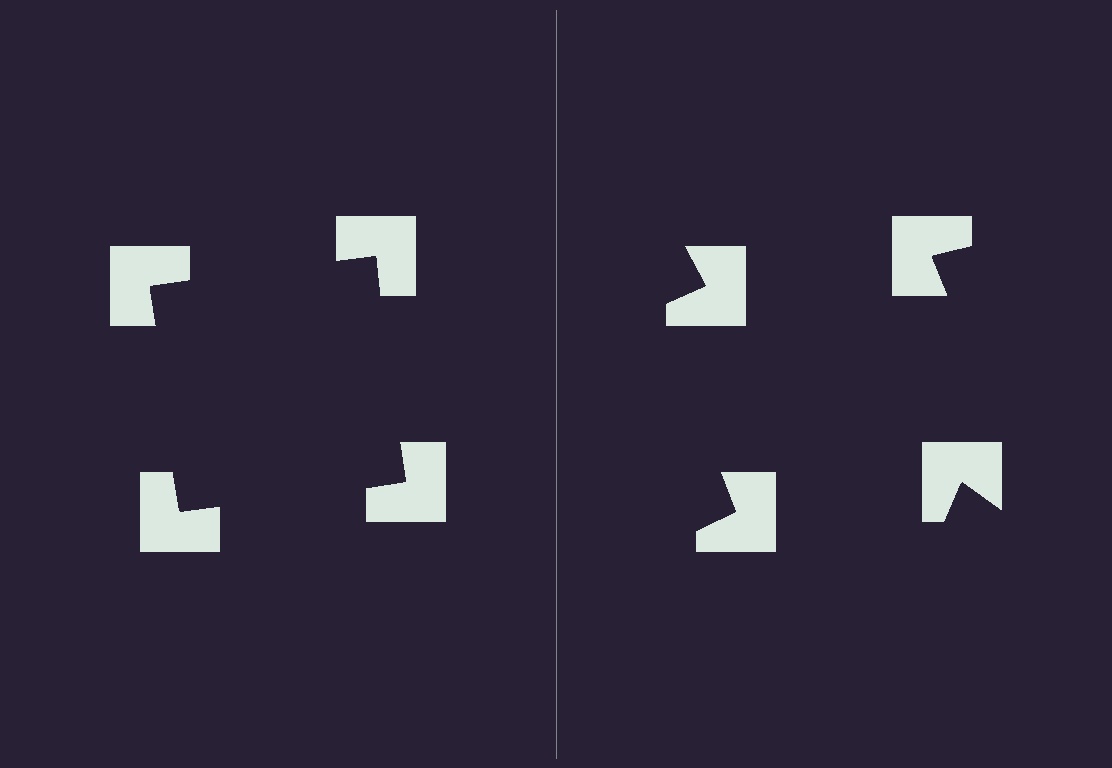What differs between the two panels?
The notched squares are positioned identically on both sides; only the wedge orientations differ. On the left they align to a square; on the right they are misaligned.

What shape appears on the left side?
An illusory square.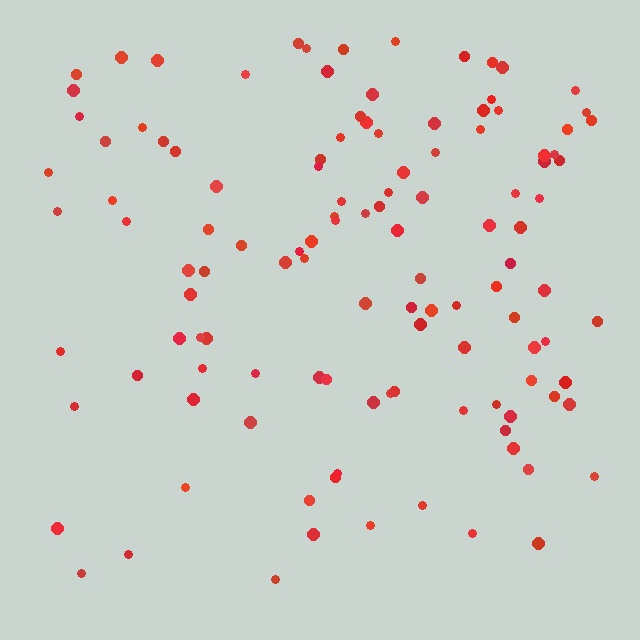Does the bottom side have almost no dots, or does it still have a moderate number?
Still a moderate number, just noticeably fewer than the top.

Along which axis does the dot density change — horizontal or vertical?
Vertical.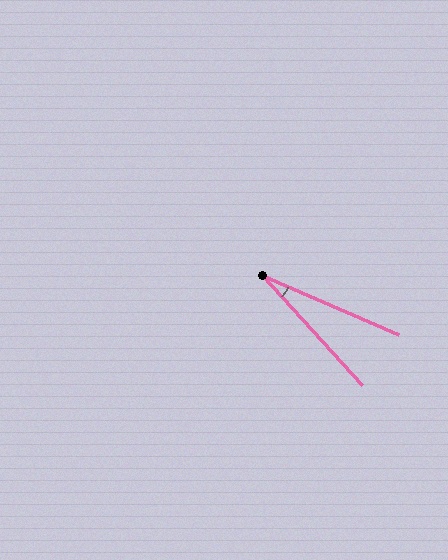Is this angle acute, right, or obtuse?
It is acute.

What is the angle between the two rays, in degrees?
Approximately 24 degrees.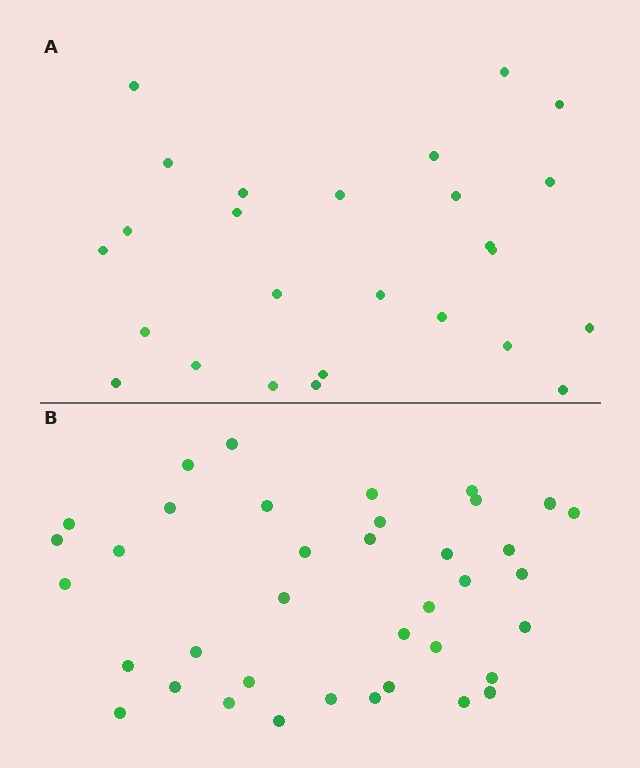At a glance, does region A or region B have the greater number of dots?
Region B (the bottom region) has more dots.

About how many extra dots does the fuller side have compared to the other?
Region B has roughly 12 or so more dots than region A.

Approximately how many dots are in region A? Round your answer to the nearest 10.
About 30 dots. (The exact count is 26, which rounds to 30.)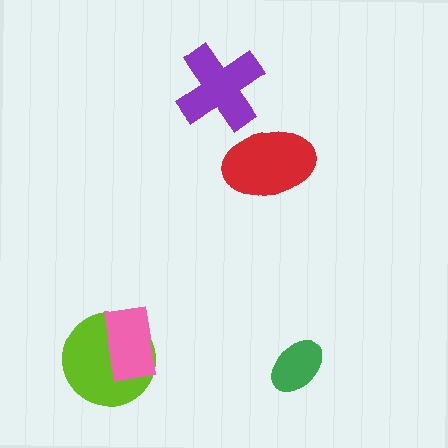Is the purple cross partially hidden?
No, no other shape covers it.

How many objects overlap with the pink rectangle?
1 object overlaps with the pink rectangle.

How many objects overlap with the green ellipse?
0 objects overlap with the green ellipse.